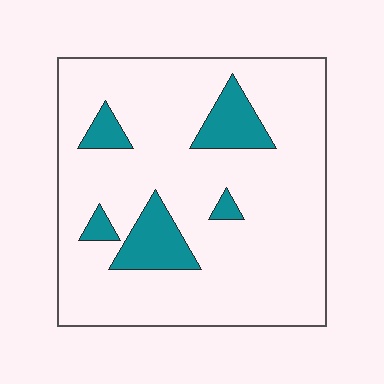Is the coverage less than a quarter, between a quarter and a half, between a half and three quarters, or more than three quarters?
Less than a quarter.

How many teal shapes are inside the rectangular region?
5.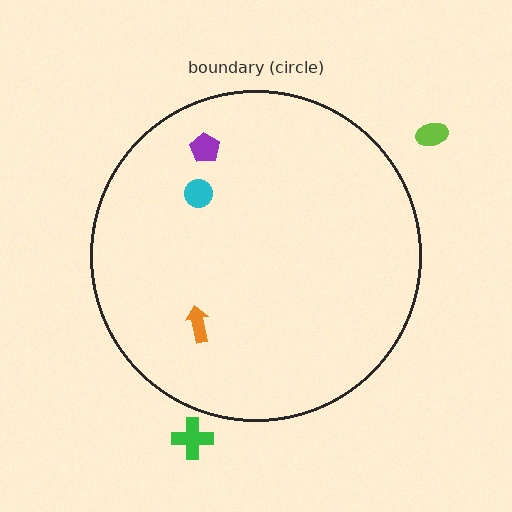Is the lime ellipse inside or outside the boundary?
Outside.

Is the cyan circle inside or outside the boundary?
Inside.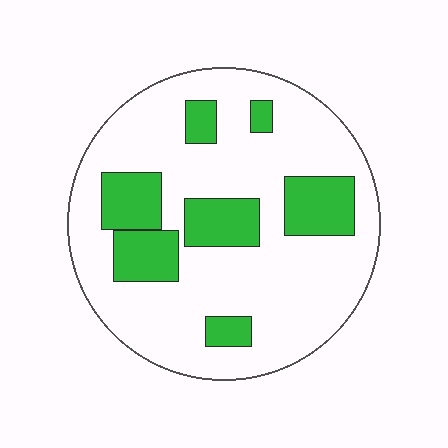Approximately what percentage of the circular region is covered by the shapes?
Approximately 25%.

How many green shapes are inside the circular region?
7.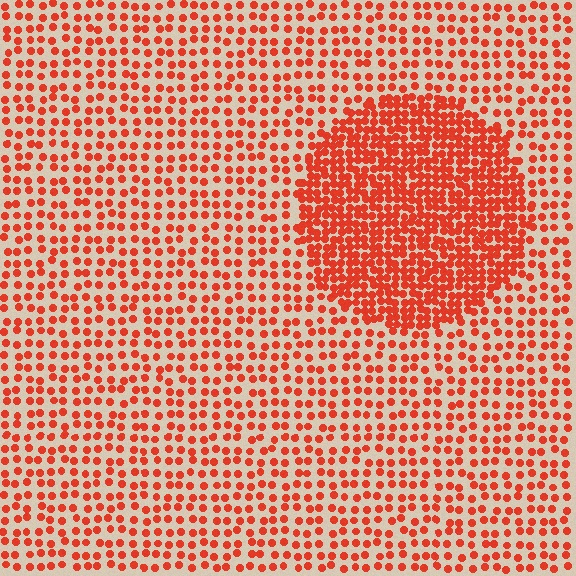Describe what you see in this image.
The image contains small red elements arranged at two different densities. A circle-shaped region is visible where the elements are more densely packed than the surrounding area.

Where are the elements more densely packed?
The elements are more densely packed inside the circle boundary.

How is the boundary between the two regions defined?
The boundary is defined by a change in element density (approximately 2.2x ratio). All elements are the same color, size, and shape.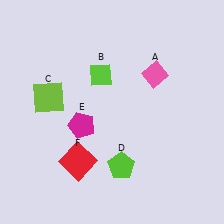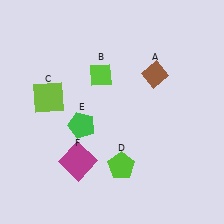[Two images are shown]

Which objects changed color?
A changed from pink to brown. E changed from magenta to green. F changed from red to magenta.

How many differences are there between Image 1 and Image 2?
There are 3 differences between the two images.